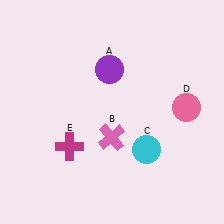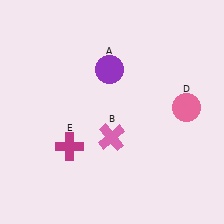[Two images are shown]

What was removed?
The cyan circle (C) was removed in Image 2.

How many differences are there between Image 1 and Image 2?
There is 1 difference between the two images.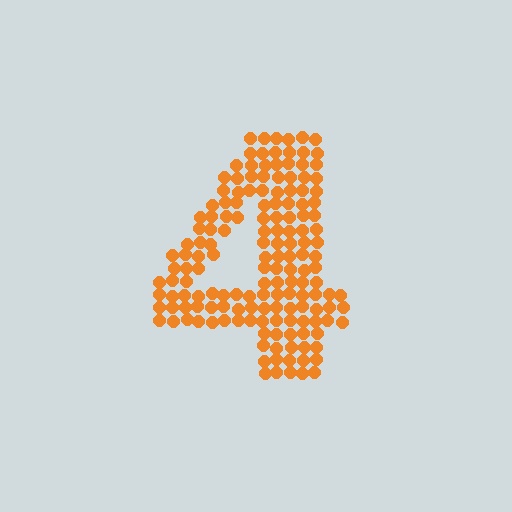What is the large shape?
The large shape is the digit 4.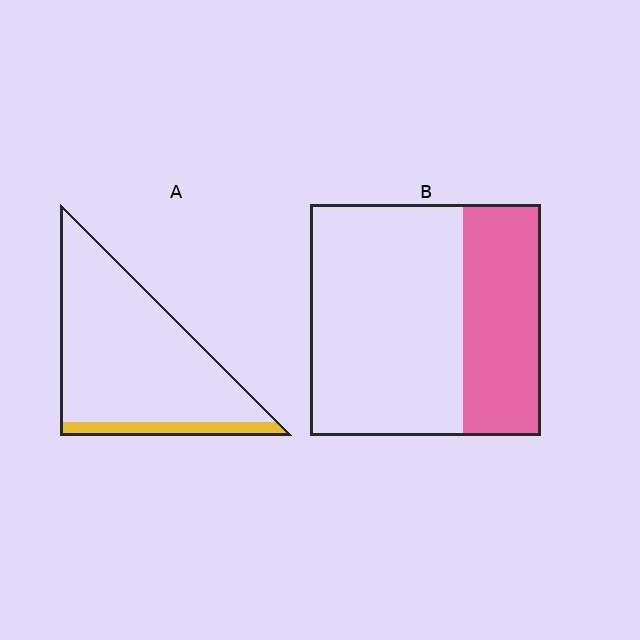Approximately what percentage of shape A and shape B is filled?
A is approximately 10% and B is approximately 35%.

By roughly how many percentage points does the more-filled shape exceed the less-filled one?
By roughly 20 percentage points (B over A).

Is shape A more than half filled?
No.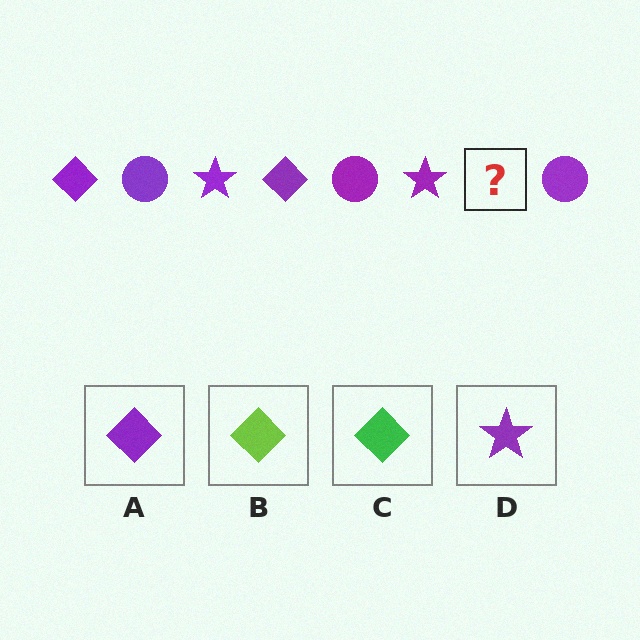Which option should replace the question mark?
Option A.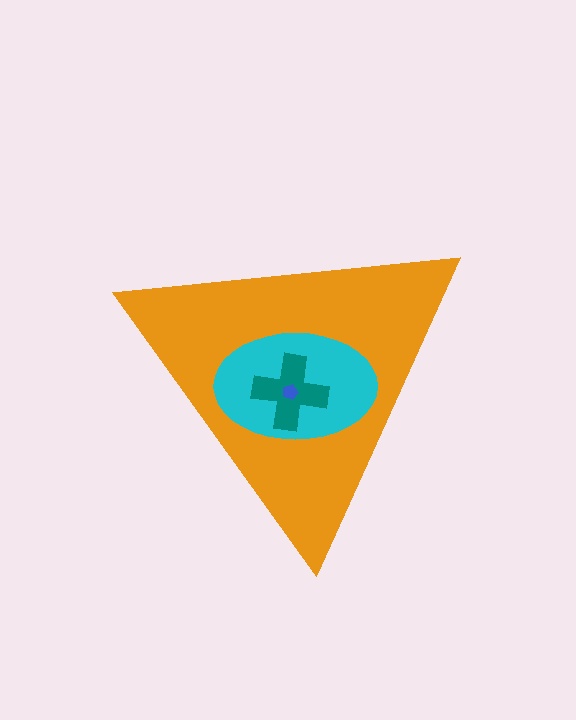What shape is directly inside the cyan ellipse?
The teal cross.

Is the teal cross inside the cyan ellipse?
Yes.